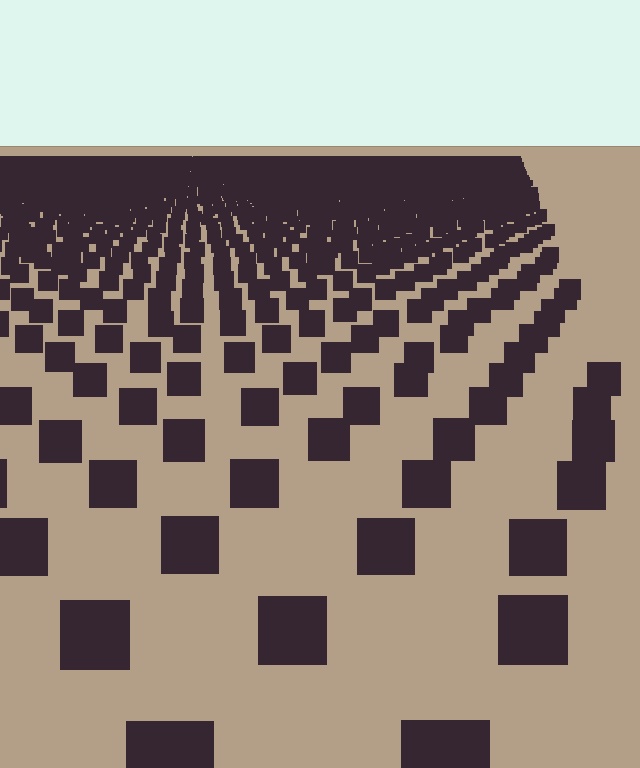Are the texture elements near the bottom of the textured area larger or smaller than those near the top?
Larger. Near the bottom, elements are closer to the viewer and appear at a bigger on-screen size.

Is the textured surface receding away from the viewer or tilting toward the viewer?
The surface is receding away from the viewer. Texture elements get smaller and denser toward the top.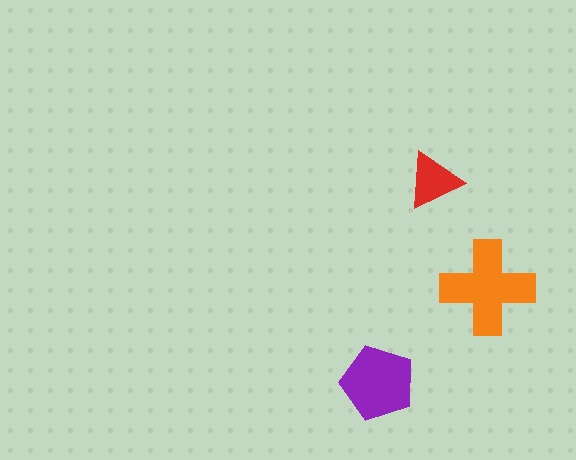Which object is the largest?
The orange cross.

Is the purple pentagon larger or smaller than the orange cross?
Smaller.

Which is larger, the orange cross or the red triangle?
The orange cross.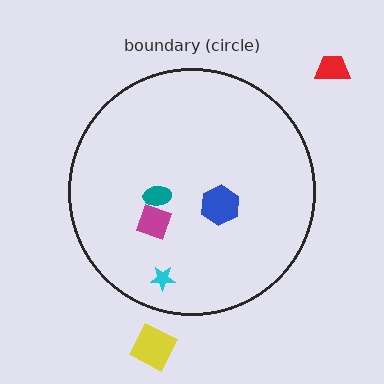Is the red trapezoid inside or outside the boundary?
Outside.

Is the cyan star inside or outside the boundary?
Inside.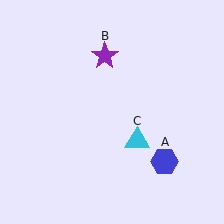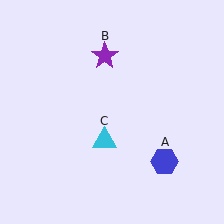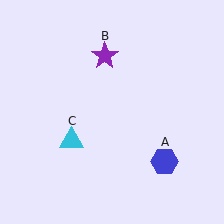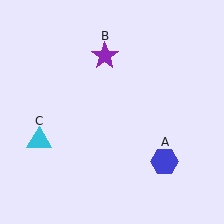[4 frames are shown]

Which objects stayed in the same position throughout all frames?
Blue hexagon (object A) and purple star (object B) remained stationary.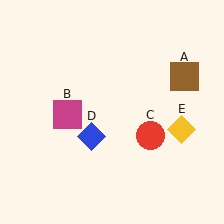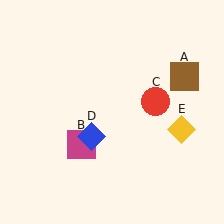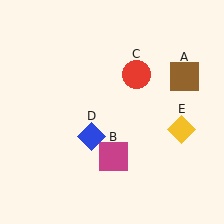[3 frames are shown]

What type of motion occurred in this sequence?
The magenta square (object B), red circle (object C) rotated counterclockwise around the center of the scene.